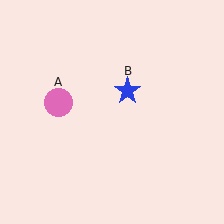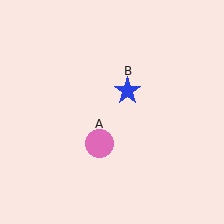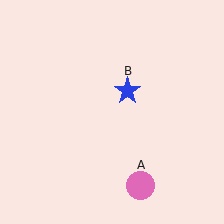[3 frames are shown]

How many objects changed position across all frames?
1 object changed position: pink circle (object A).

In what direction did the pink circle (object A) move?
The pink circle (object A) moved down and to the right.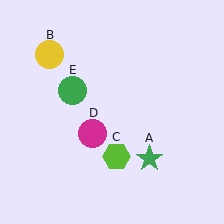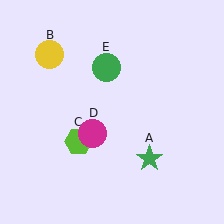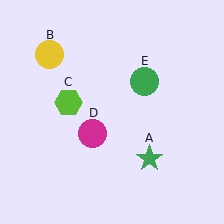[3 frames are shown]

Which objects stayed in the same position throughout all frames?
Green star (object A) and yellow circle (object B) and magenta circle (object D) remained stationary.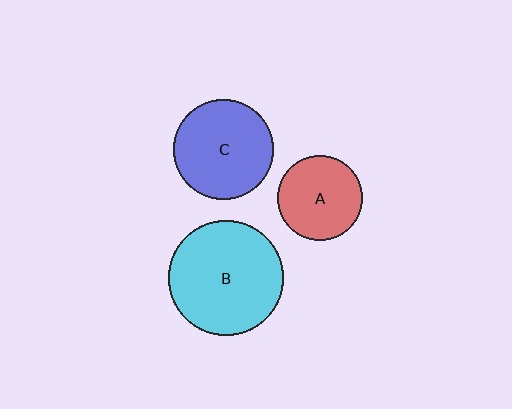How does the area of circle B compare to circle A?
Approximately 1.8 times.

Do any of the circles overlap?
No, none of the circles overlap.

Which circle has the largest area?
Circle B (cyan).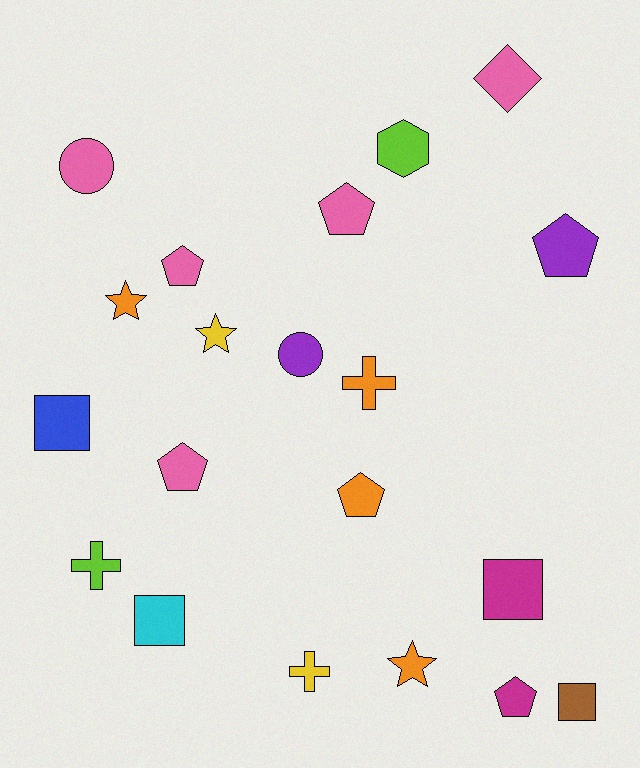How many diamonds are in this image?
There is 1 diamond.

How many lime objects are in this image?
There are 2 lime objects.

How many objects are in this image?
There are 20 objects.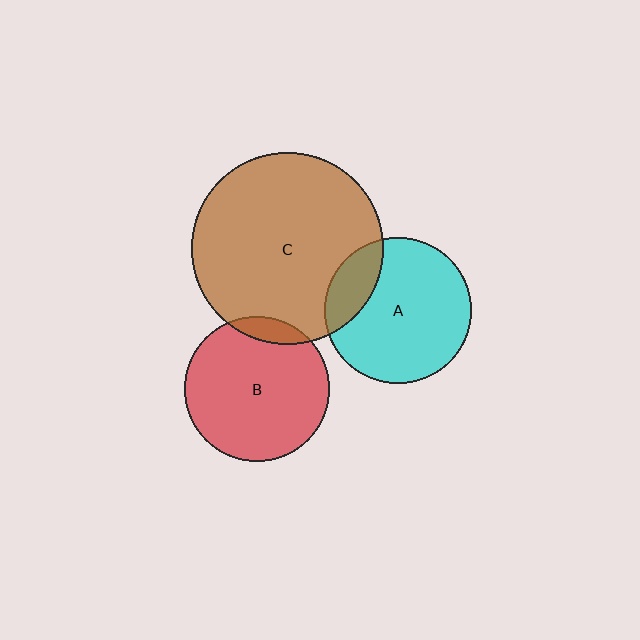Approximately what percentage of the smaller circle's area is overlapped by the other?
Approximately 10%.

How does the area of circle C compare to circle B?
Approximately 1.8 times.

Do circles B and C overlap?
Yes.